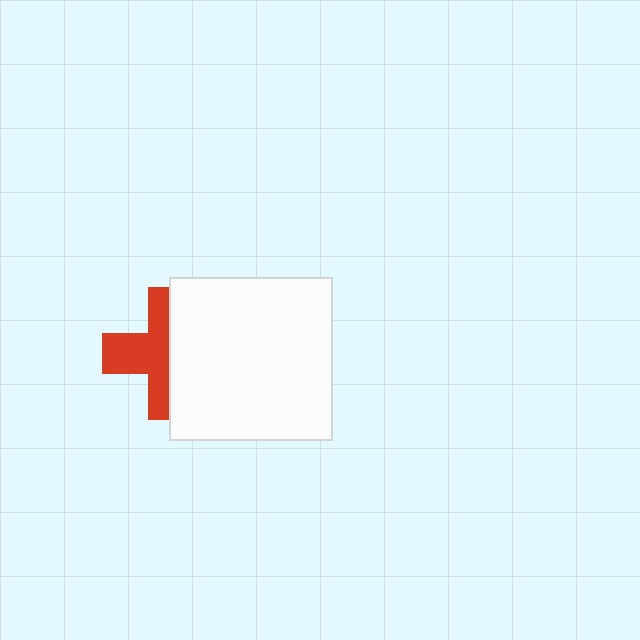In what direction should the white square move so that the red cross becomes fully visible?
The white square should move right. That is the shortest direction to clear the overlap and leave the red cross fully visible.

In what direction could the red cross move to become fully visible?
The red cross could move left. That would shift it out from behind the white square entirely.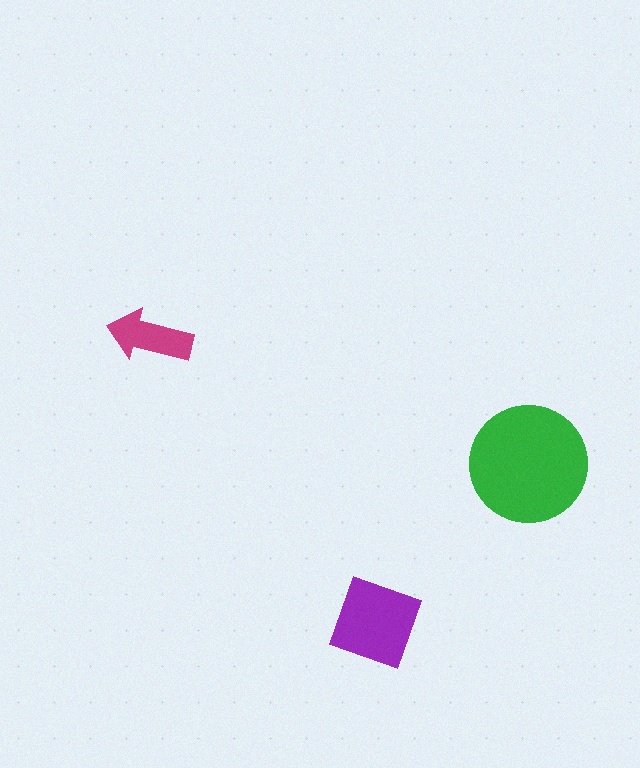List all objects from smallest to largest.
The magenta arrow, the purple square, the green circle.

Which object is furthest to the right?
The green circle is rightmost.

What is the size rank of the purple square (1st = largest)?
2nd.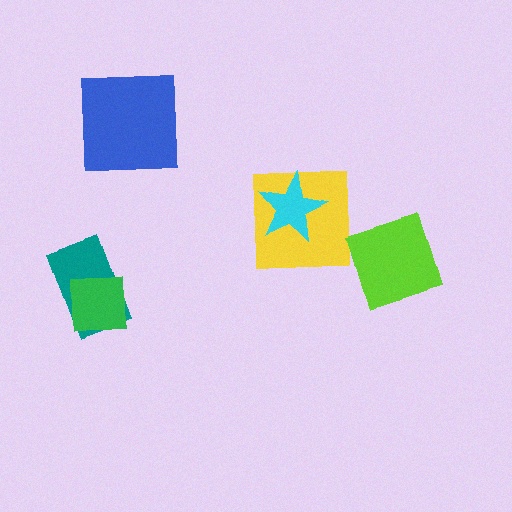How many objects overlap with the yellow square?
1 object overlaps with the yellow square.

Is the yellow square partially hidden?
Yes, it is partially covered by another shape.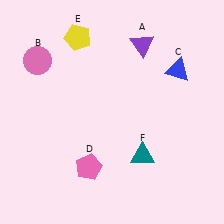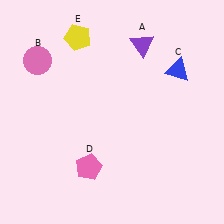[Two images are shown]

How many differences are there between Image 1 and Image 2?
There is 1 difference between the two images.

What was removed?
The teal triangle (F) was removed in Image 2.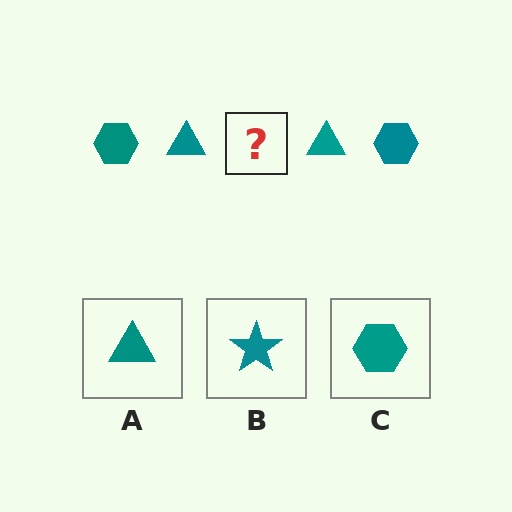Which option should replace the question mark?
Option C.